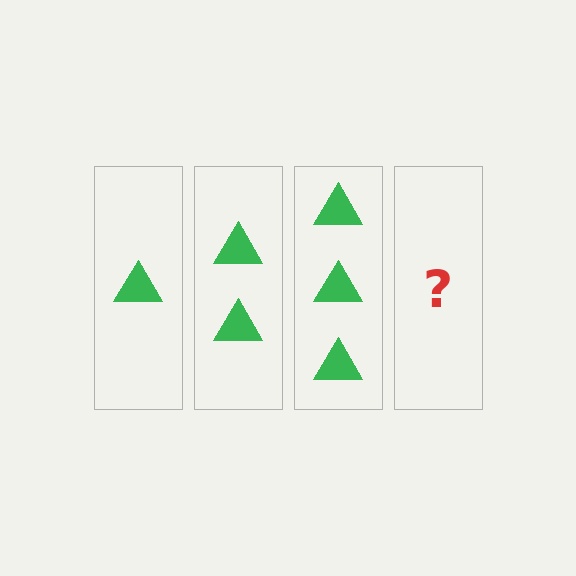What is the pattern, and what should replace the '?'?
The pattern is that each step adds one more triangle. The '?' should be 4 triangles.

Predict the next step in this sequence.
The next step is 4 triangles.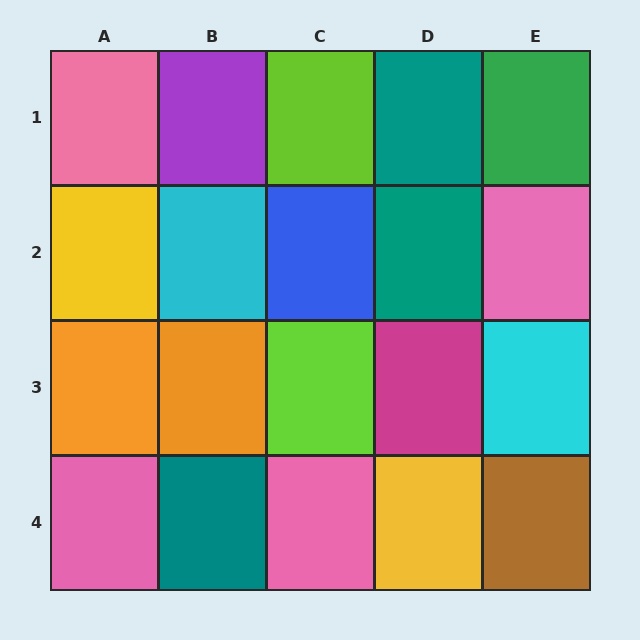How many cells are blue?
1 cell is blue.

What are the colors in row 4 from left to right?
Pink, teal, pink, yellow, brown.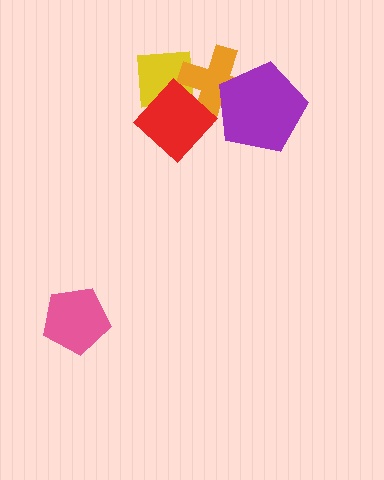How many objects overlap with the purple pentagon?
1 object overlaps with the purple pentagon.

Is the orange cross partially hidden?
Yes, it is partially covered by another shape.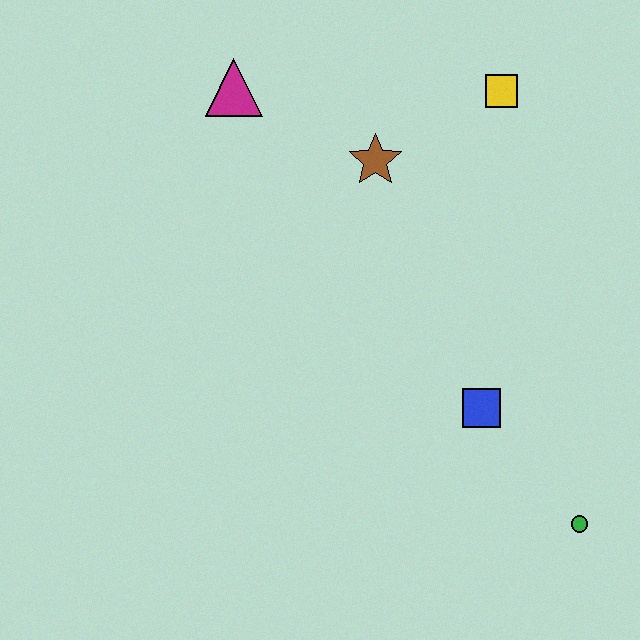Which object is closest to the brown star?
The yellow square is closest to the brown star.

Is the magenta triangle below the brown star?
No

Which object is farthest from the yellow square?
The green circle is farthest from the yellow square.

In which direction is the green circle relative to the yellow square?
The green circle is below the yellow square.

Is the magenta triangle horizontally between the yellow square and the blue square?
No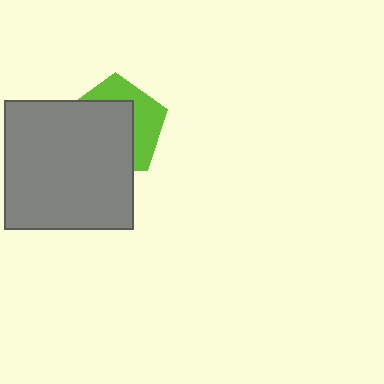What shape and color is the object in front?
The object in front is a gray square.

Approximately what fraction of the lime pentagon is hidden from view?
Roughly 60% of the lime pentagon is hidden behind the gray square.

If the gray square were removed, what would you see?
You would see the complete lime pentagon.